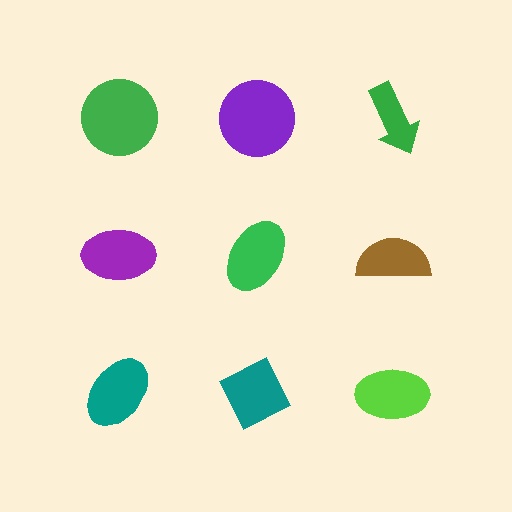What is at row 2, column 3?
A brown semicircle.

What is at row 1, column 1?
A green circle.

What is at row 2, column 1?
A purple ellipse.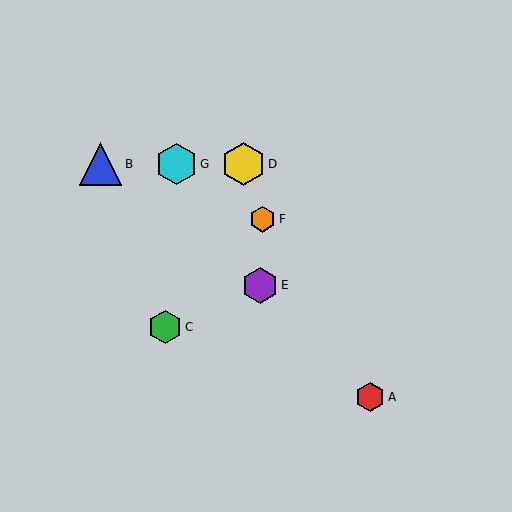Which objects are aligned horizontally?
Objects B, D, G are aligned horizontally.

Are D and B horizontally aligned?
Yes, both are at y≈164.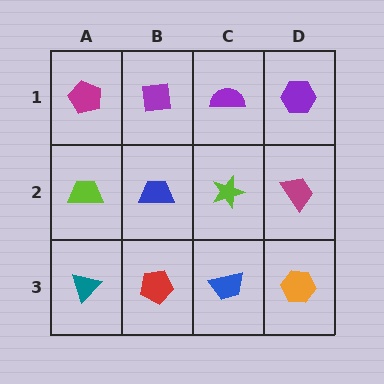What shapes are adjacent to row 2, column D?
A purple hexagon (row 1, column D), an orange hexagon (row 3, column D), a lime star (row 2, column C).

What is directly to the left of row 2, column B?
A lime trapezoid.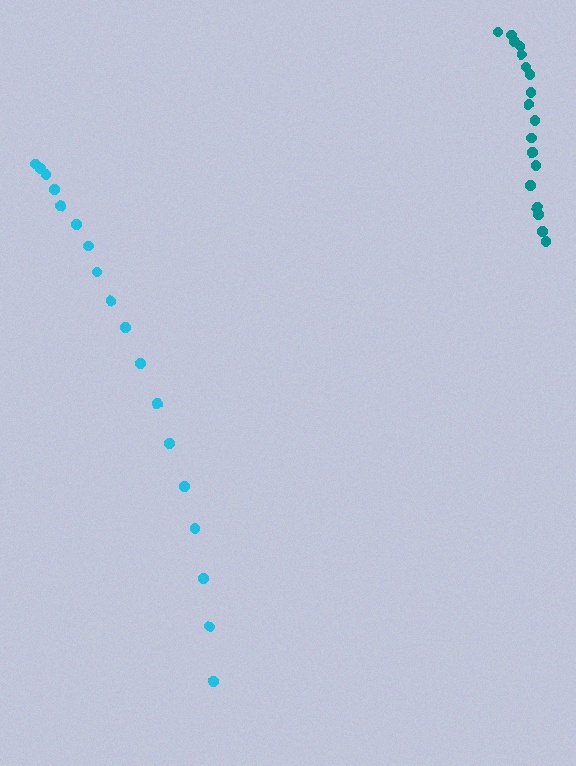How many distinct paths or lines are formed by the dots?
There are 2 distinct paths.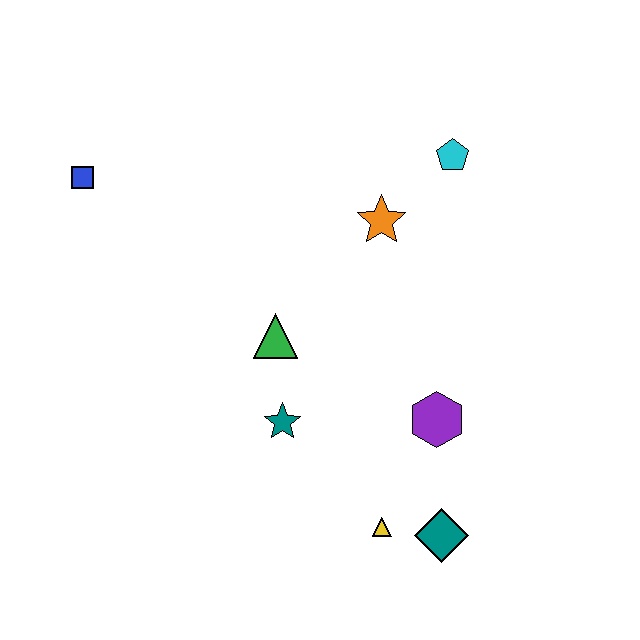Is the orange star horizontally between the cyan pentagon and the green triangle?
Yes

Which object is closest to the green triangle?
The teal star is closest to the green triangle.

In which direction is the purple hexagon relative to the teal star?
The purple hexagon is to the right of the teal star.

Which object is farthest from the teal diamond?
The blue square is farthest from the teal diamond.